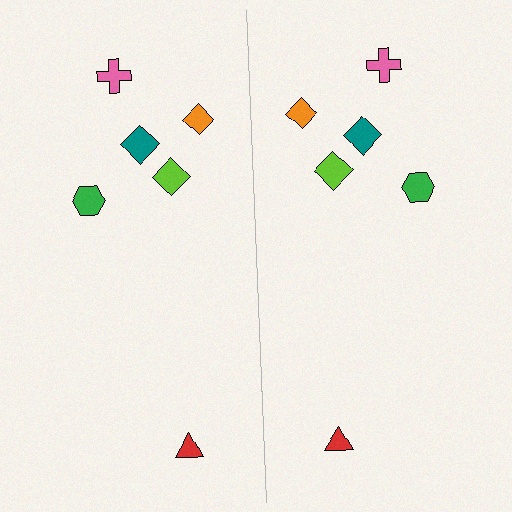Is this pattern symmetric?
Yes, this pattern has bilateral (reflection) symmetry.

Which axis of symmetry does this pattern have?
The pattern has a vertical axis of symmetry running through the center of the image.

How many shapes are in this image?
There are 12 shapes in this image.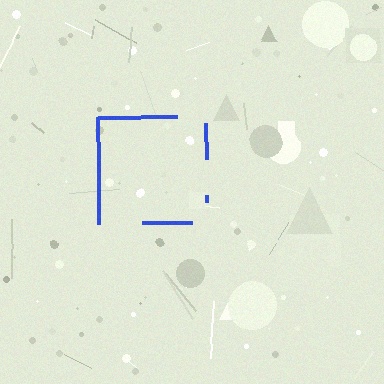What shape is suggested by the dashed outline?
The dashed outline suggests a square.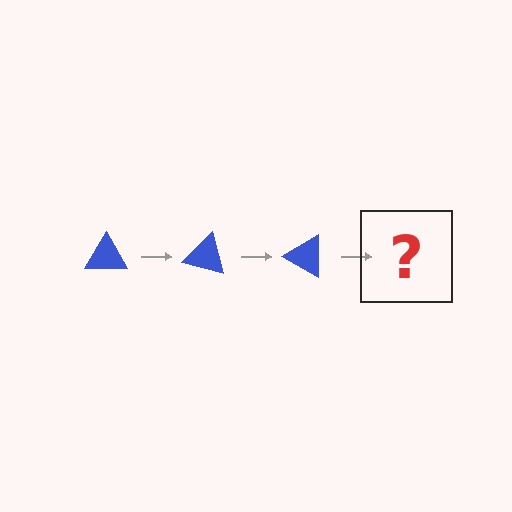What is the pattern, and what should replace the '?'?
The pattern is that the triangle rotates 15 degrees each step. The '?' should be a blue triangle rotated 45 degrees.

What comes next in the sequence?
The next element should be a blue triangle rotated 45 degrees.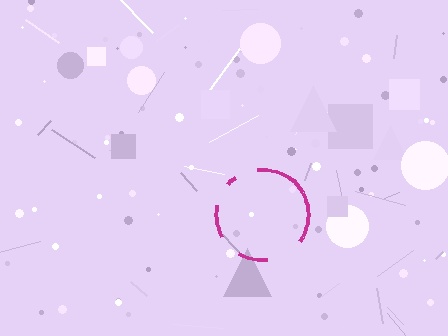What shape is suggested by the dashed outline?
The dashed outline suggests a circle.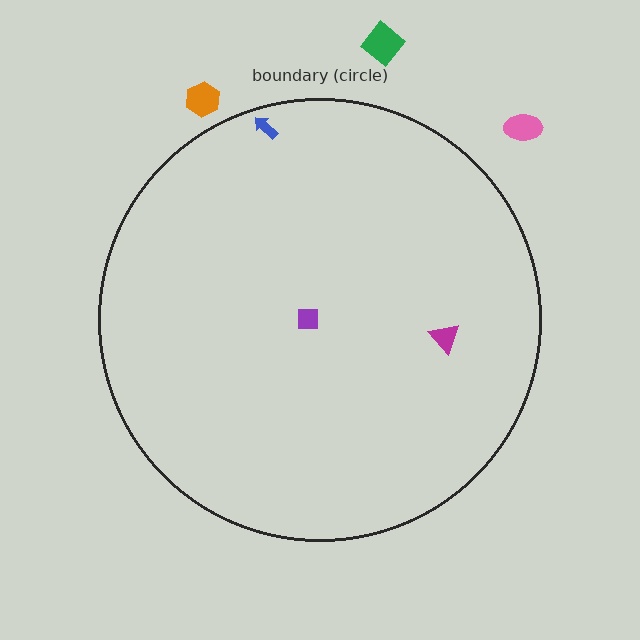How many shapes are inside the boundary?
3 inside, 3 outside.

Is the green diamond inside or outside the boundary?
Outside.